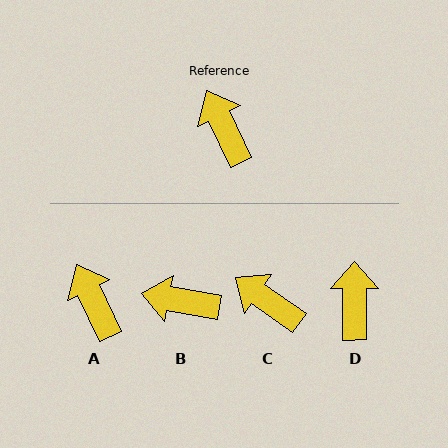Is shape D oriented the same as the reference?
No, it is off by about 25 degrees.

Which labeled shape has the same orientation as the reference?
A.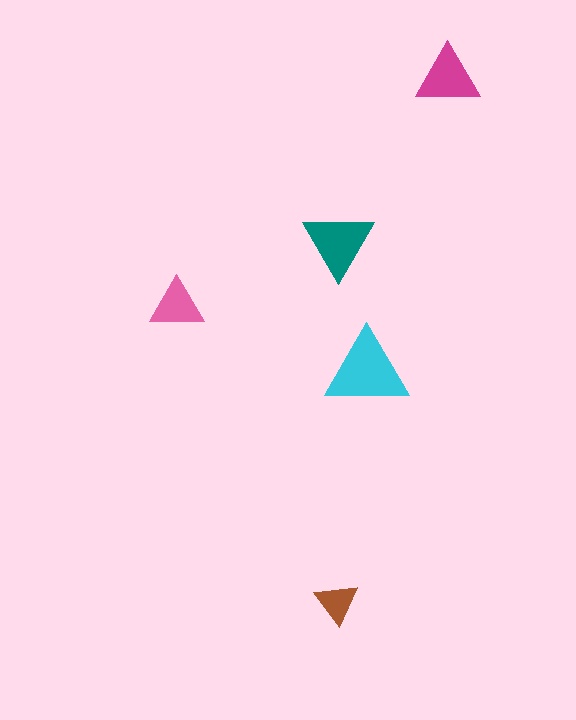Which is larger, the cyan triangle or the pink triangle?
The cyan one.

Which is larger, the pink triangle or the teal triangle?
The teal one.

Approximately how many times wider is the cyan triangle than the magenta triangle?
About 1.5 times wider.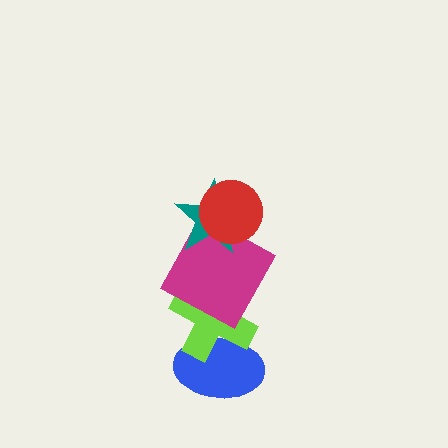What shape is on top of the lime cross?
The magenta square is on top of the lime cross.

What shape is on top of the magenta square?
The teal star is on top of the magenta square.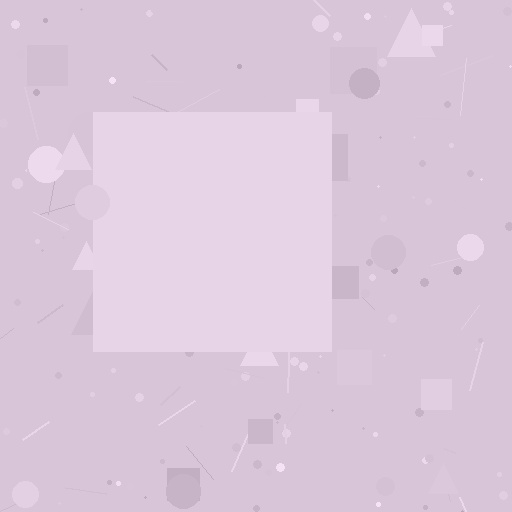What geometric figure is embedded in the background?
A square is embedded in the background.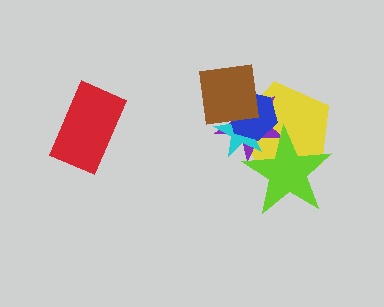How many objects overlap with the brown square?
4 objects overlap with the brown square.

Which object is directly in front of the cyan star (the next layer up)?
The blue hexagon is directly in front of the cyan star.